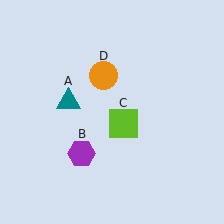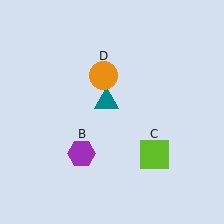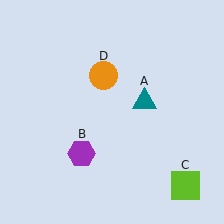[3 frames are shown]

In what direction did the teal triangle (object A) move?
The teal triangle (object A) moved right.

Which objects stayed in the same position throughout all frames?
Purple hexagon (object B) and orange circle (object D) remained stationary.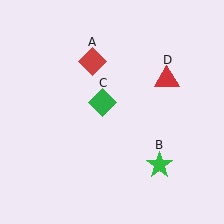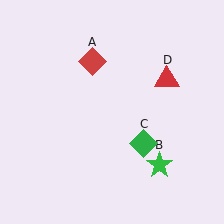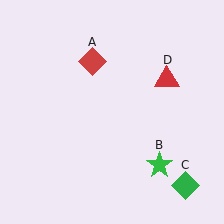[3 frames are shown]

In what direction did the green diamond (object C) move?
The green diamond (object C) moved down and to the right.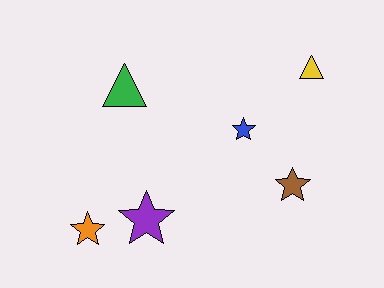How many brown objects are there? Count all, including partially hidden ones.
There is 1 brown object.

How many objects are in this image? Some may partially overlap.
There are 6 objects.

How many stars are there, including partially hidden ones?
There are 4 stars.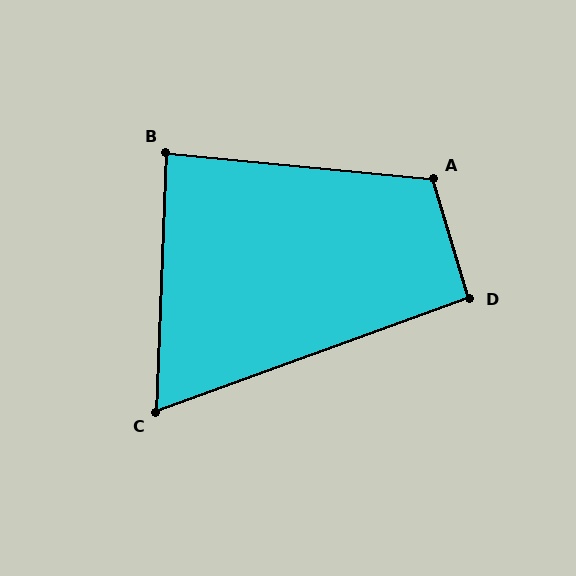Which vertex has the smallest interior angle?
C, at approximately 68 degrees.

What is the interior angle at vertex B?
Approximately 87 degrees (approximately right).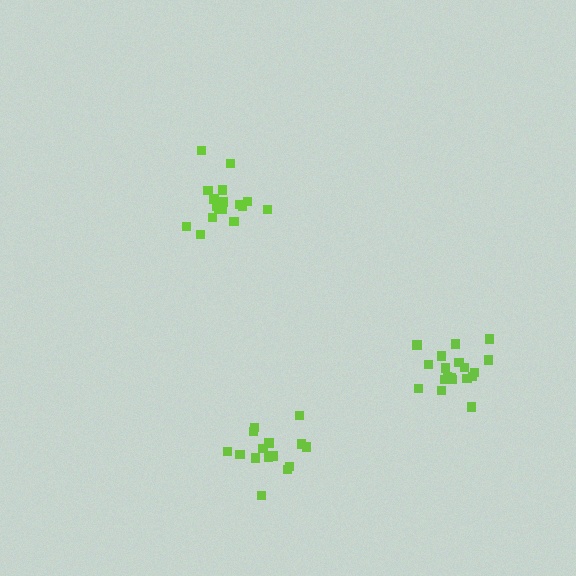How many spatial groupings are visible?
There are 3 spatial groupings.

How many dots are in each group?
Group 1: 15 dots, Group 2: 17 dots, Group 3: 19 dots (51 total).